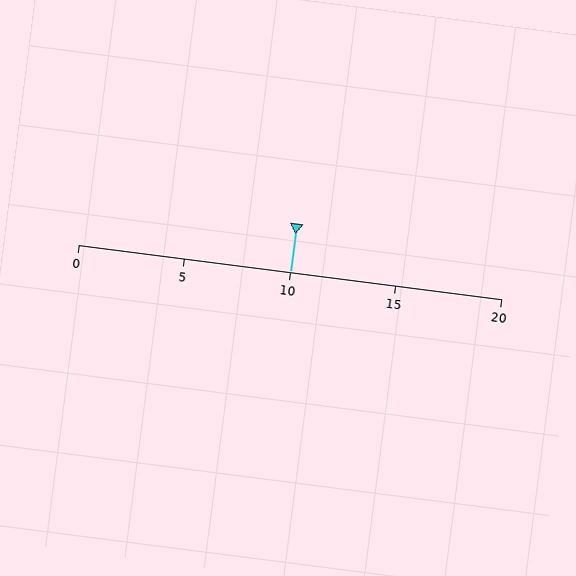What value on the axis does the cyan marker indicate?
The marker indicates approximately 10.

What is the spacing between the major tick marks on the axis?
The major ticks are spaced 5 apart.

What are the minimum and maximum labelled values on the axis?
The axis runs from 0 to 20.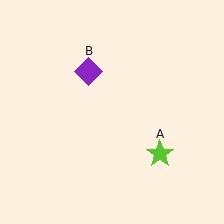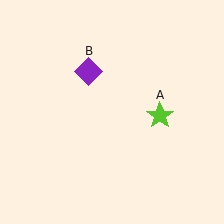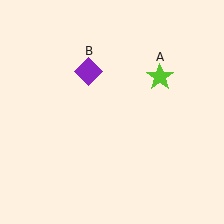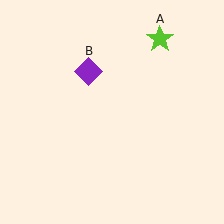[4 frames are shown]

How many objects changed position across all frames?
1 object changed position: lime star (object A).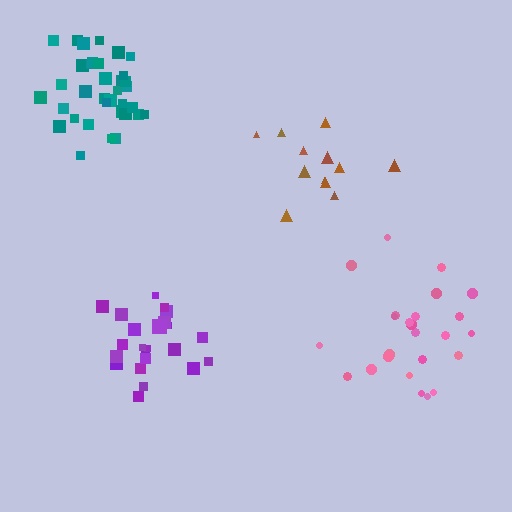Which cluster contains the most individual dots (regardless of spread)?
Teal (35).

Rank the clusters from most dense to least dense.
teal, purple, pink, brown.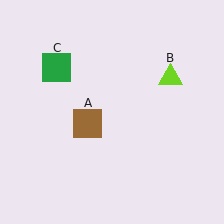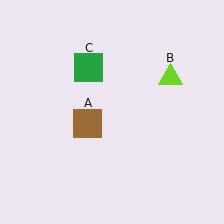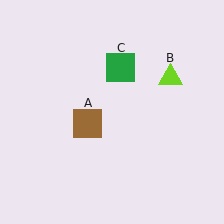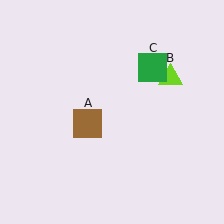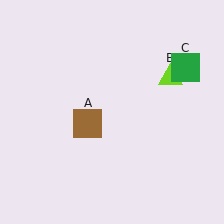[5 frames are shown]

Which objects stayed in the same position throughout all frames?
Brown square (object A) and lime triangle (object B) remained stationary.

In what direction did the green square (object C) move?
The green square (object C) moved right.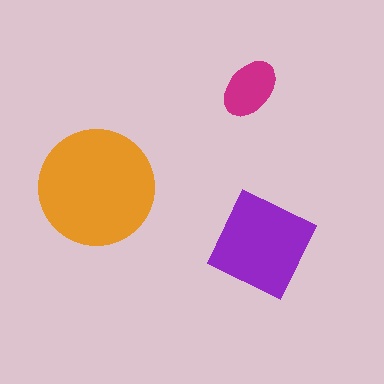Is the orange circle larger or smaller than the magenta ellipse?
Larger.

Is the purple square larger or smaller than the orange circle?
Smaller.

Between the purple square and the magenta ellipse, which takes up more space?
The purple square.